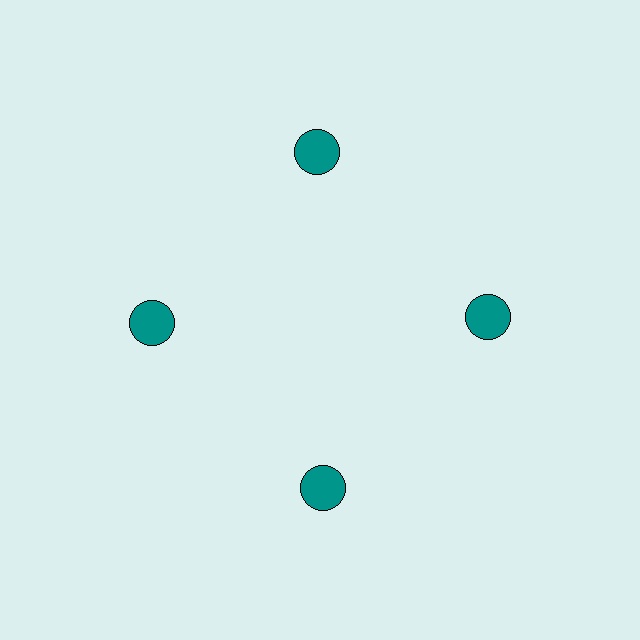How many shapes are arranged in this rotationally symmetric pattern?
There are 4 shapes, arranged in 4 groups of 1.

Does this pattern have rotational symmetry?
Yes, this pattern has 4-fold rotational symmetry. It looks the same after rotating 90 degrees around the center.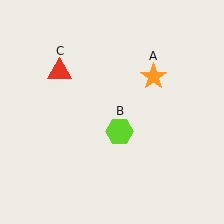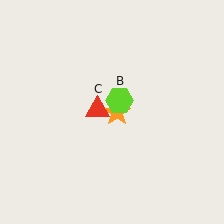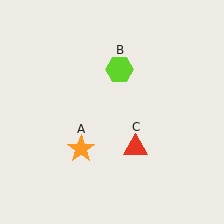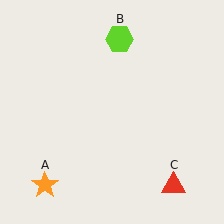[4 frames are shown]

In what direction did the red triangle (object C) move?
The red triangle (object C) moved down and to the right.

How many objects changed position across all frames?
3 objects changed position: orange star (object A), lime hexagon (object B), red triangle (object C).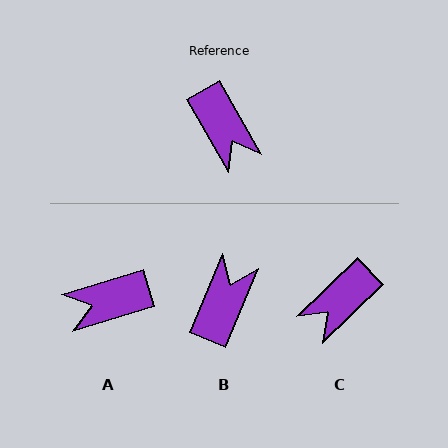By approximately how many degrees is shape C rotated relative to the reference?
Approximately 75 degrees clockwise.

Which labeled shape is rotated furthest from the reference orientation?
B, about 127 degrees away.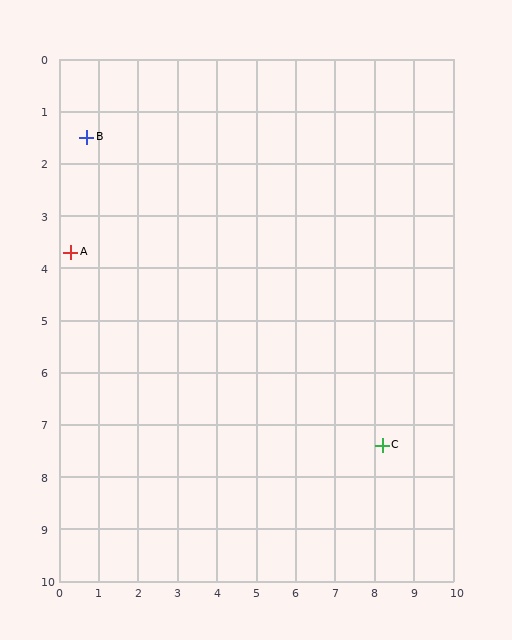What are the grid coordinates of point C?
Point C is at approximately (8.2, 7.4).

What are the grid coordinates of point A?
Point A is at approximately (0.3, 3.7).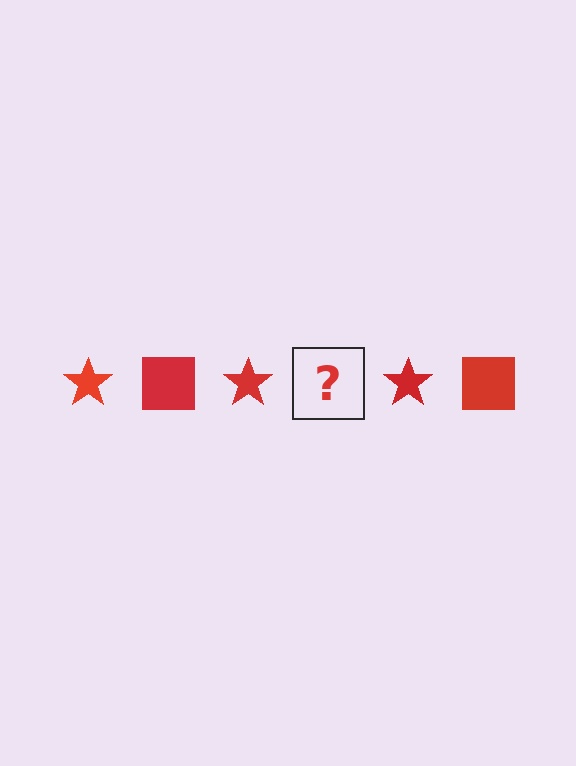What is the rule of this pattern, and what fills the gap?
The rule is that the pattern cycles through star, square shapes in red. The gap should be filled with a red square.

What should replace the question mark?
The question mark should be replaced with a red square.